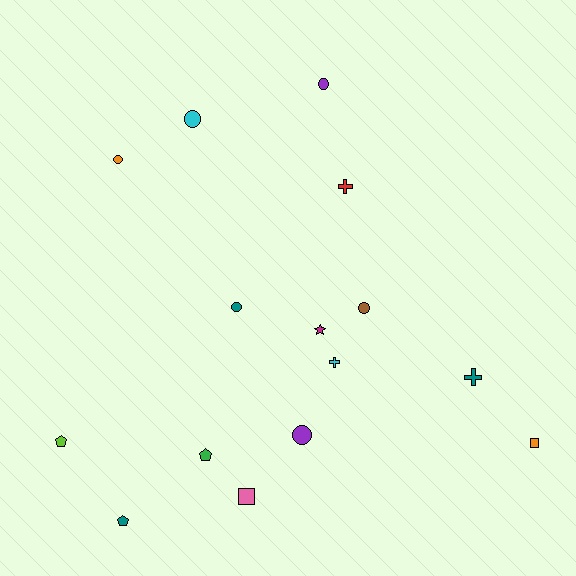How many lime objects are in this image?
There is 1 lime object.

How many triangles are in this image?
There are no triangles.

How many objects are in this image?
There are 15 objects.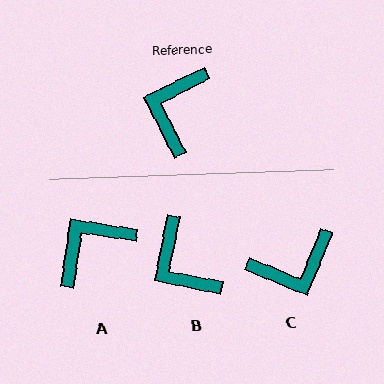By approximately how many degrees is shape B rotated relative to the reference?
Approximately 52 degrees counter-clockwise.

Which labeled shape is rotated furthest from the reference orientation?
C, about 131 degrees away.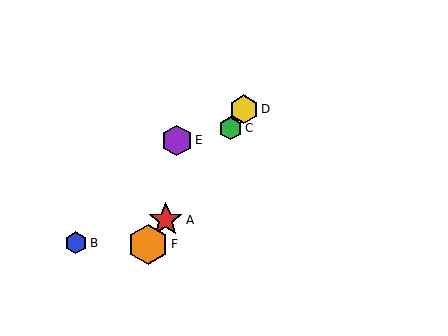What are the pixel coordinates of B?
Object B is at (76, 243).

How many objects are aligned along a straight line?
4 objects (A, C, D, F) are aligned along a straight line.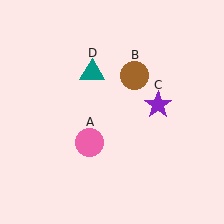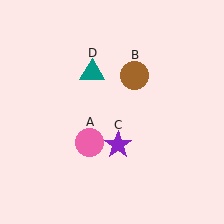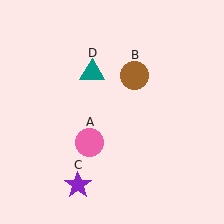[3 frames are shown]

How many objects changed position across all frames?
1 object changed position: purple star (object C).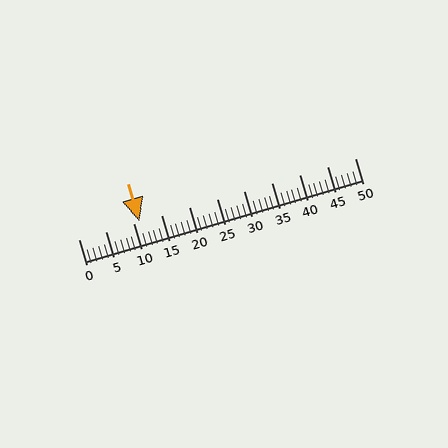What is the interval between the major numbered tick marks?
The major tick marks are spaced 5 units apart.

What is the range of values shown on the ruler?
The ruler shows values from 0 to 50.